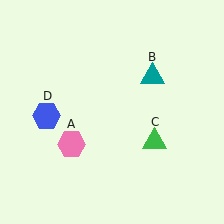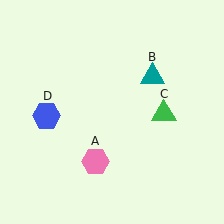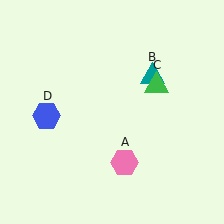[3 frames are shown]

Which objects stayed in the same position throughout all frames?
Teal triangle (object B) and blue hexagon (object D) remained stationary.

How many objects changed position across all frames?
2 objects changed position: pink hexagon (object A), green triangle (object C).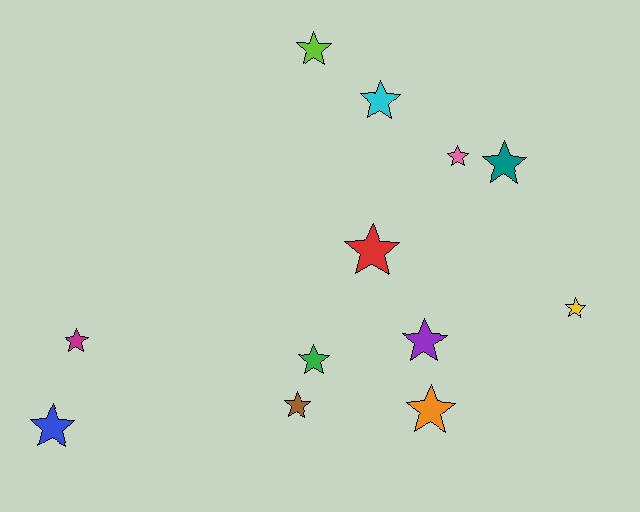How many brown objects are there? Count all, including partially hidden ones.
There is 1 brown object.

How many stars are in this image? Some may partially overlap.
There are 12 stars.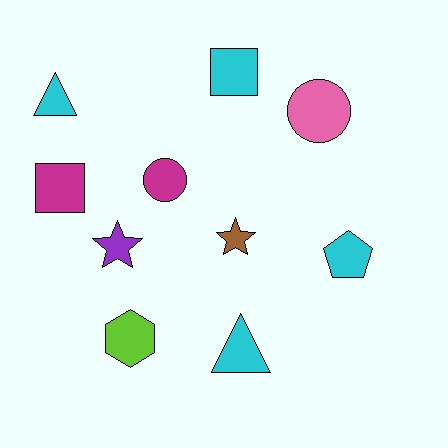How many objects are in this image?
There are 10 objects.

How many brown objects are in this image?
There is 1 brown object.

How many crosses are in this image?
There are no crosses.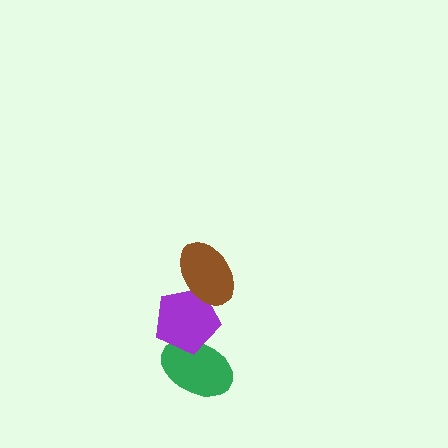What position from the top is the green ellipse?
The green ellipse is 3rd from the top.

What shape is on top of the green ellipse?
The purple pentagon is on top of the green ellipse.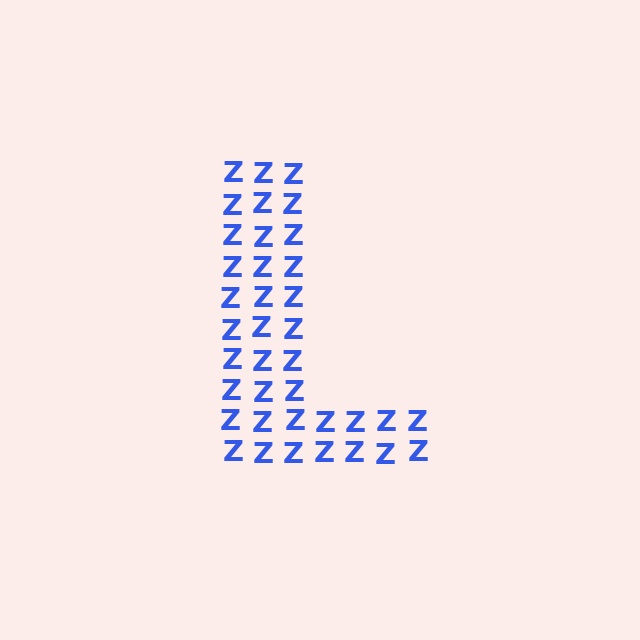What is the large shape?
The large shape is the letter L.